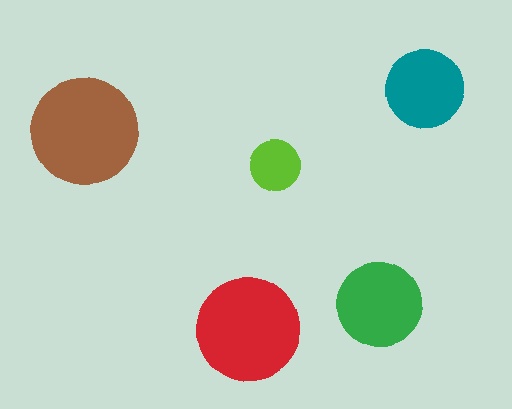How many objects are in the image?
There are 5 objects in the image.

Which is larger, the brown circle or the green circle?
The brown one.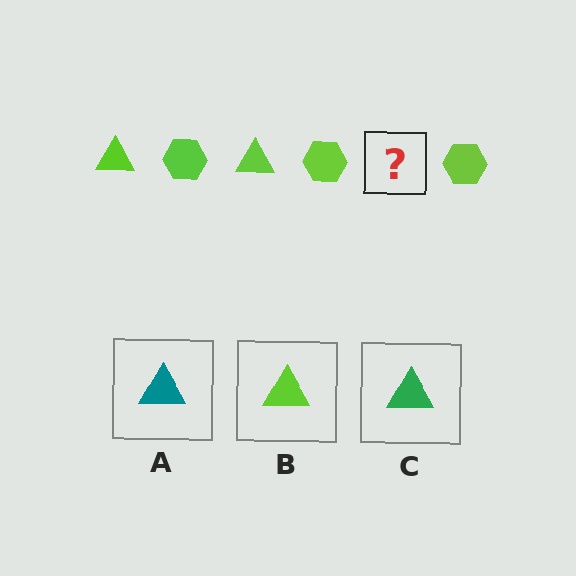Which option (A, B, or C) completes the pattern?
B.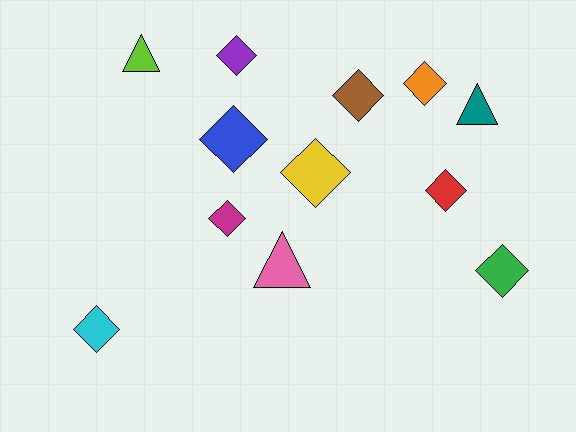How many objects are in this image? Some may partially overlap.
There are 12 objects.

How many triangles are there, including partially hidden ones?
There are 3 triangles.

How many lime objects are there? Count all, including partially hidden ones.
There is 1 lime object.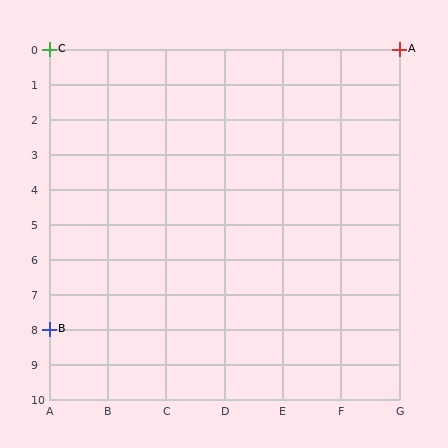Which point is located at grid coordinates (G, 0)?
Point A is at (G, 0).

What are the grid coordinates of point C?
Point C is at grid coordinates (A, 0).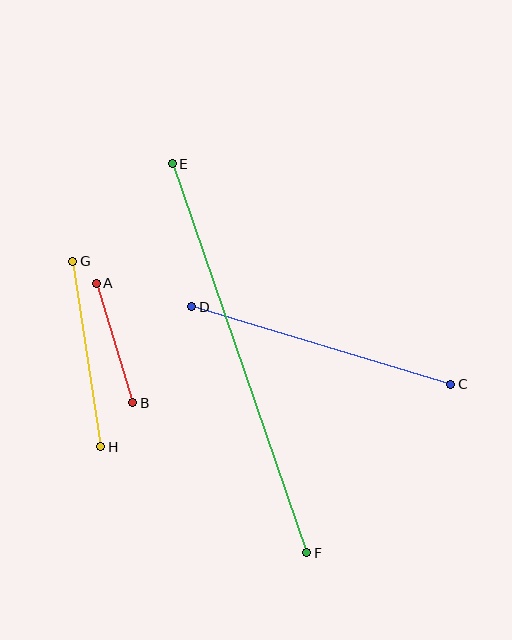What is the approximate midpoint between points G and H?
The midpoint is at approximately (87, 354) pixels.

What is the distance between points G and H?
The distance is approximately 188 pixels.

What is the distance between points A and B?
The distance is approximately 125 pixels.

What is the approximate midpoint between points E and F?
The midpoint is at approximately (240, 358) pixels.